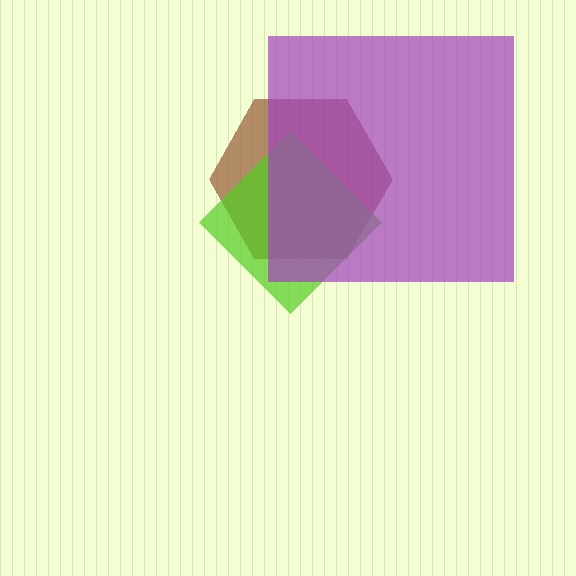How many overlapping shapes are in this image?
There are 3 overlapping shapes in the image.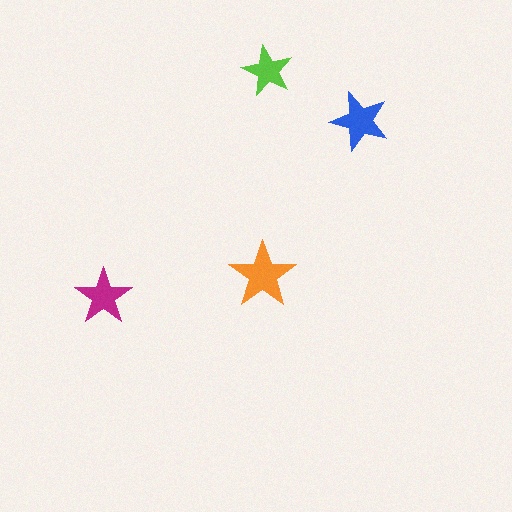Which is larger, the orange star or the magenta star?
The orange one.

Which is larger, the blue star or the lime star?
The blue one.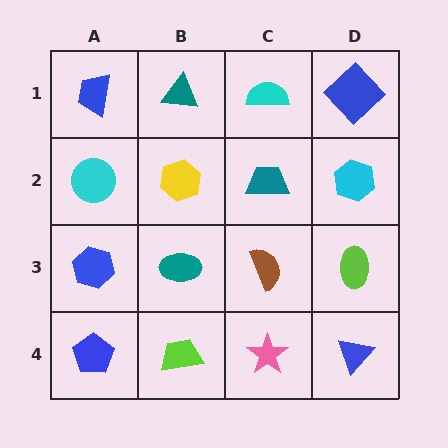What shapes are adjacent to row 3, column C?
A teal trapezoid (row 2, column C), a pink star (row 4, column C), a teal ellipse (row 3, column B), a lime ellipse (row 3, column D).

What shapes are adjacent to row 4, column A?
A blue hexagon (row 3, column A), a lime trapezoid (row 4, column B).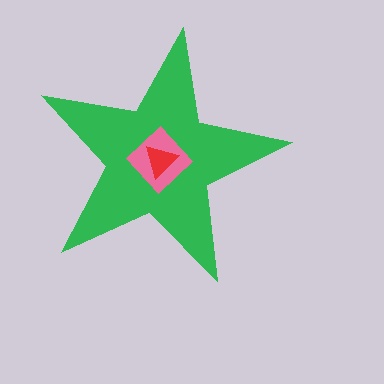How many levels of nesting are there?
3.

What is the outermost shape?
The green star.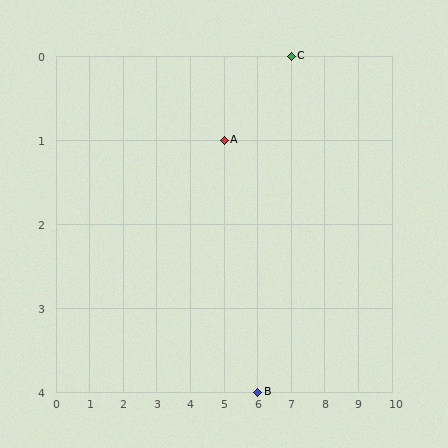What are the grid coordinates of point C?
Point C is at grid coordinates (7, 0).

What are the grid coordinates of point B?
Point B is at grid coordinates (6, 4).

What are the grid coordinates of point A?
Point A is at grid coordinates (5, 1).